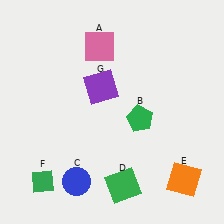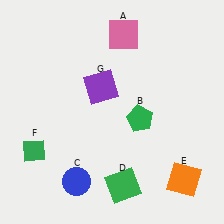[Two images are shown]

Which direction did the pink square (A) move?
The pink square (A) moved right.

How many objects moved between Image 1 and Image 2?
2 objects moved between the two images.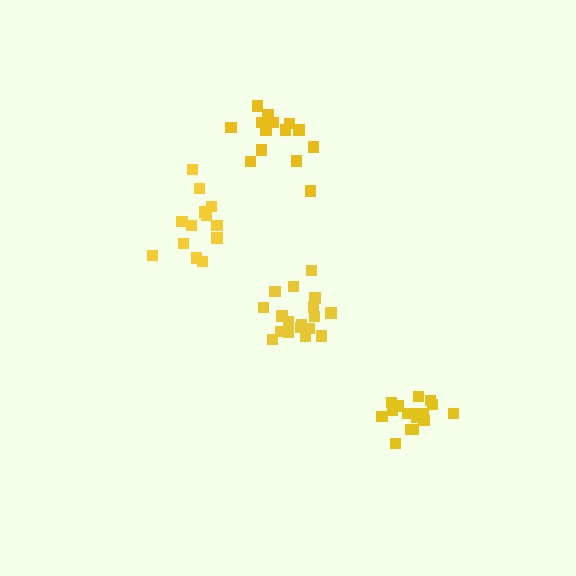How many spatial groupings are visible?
There are 4 spatial groupings.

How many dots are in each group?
Group 1: 19 dots, Group 2: 14 dots, Group 3: 14 dots, Group 4: 16 dots (63 total).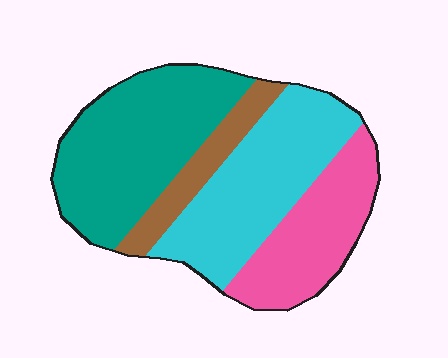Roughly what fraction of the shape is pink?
Pink covers about 25% of the shape.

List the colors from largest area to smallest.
From largest to smallest: teal, cyan, pink, brown.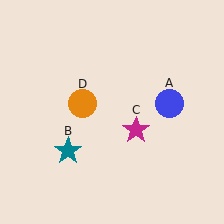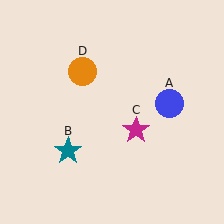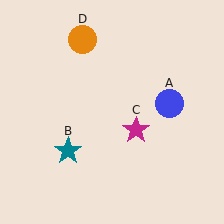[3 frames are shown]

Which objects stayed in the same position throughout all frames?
Blue circle (object A) and teal star (object B) and magenta star (object C) remained stationary.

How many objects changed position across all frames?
1 object changed position: orange circle (object D).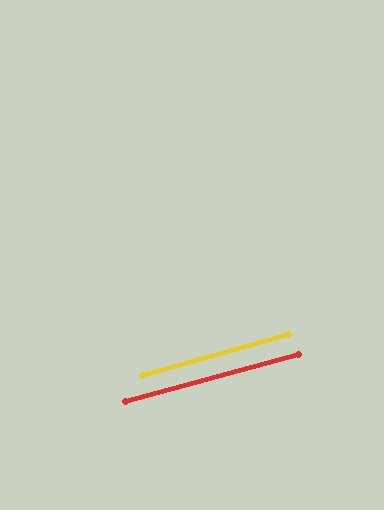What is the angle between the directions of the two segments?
Approximately 0 degrees.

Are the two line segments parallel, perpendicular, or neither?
Parallel — their directions differ by only 0.4°.